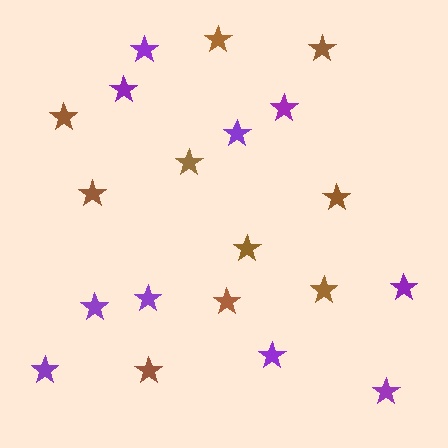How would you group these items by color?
There are 2 groups: one group of purple stars (10) and one group of brown stars (10).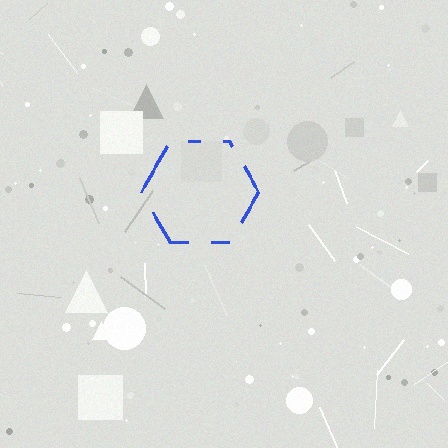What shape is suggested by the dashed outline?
The dashed outline suggests a hexagon.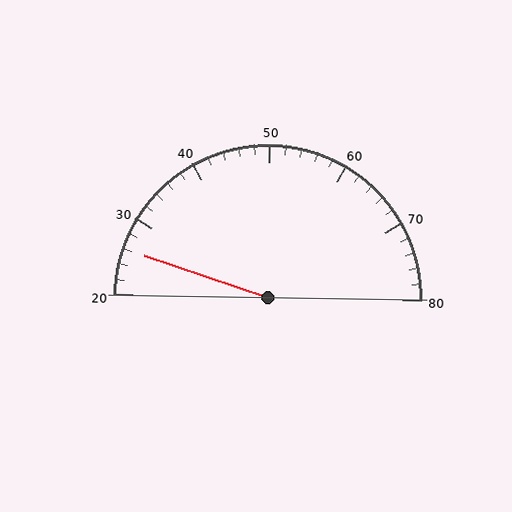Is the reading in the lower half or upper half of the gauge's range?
The reading is in the lower half of the range (20 to 80).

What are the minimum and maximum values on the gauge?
The gauge ranges from 20 to 80.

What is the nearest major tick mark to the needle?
The nearest major tick mark is 30.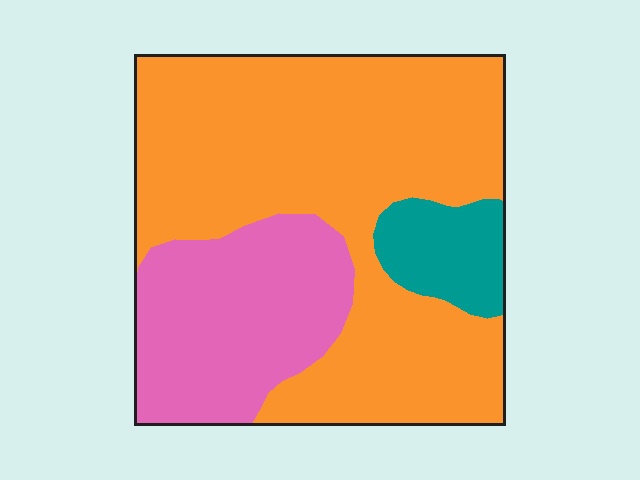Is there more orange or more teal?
Orange.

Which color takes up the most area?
Orange, at roughly 65%.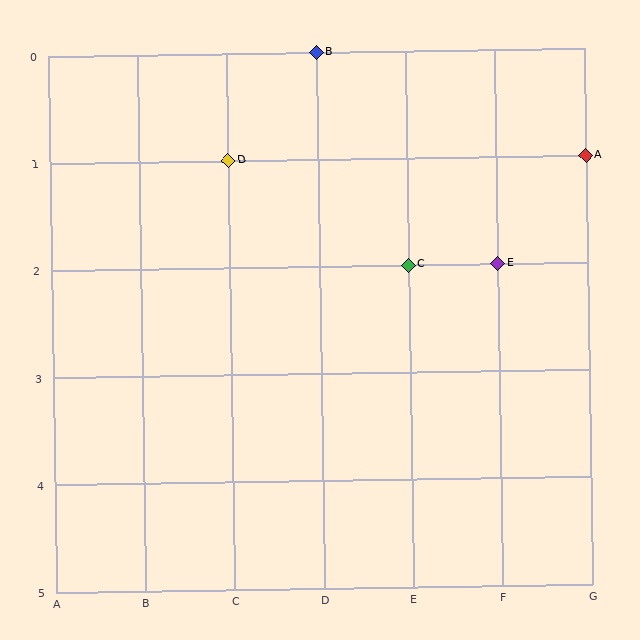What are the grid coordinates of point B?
Point B is at grid coordinates (D, 0).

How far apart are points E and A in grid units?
Points E and A are 1 column and 1 row apart (about 1.4 grid units diagonally).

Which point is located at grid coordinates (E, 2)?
Point C is at (E, 2).